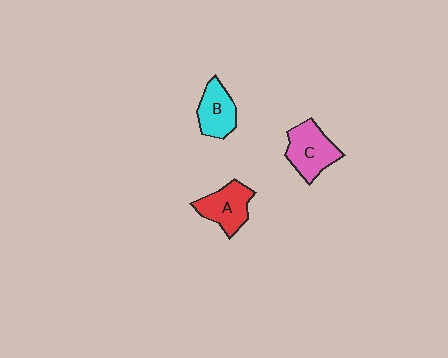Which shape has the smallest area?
Shape B (cyan).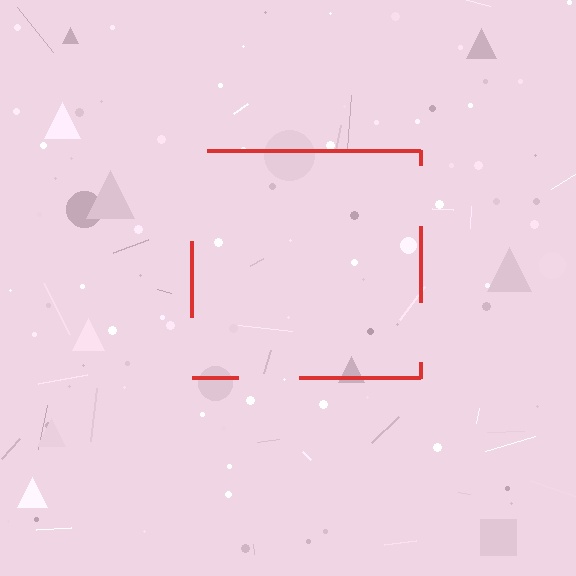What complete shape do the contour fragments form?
The contour fragments form a square.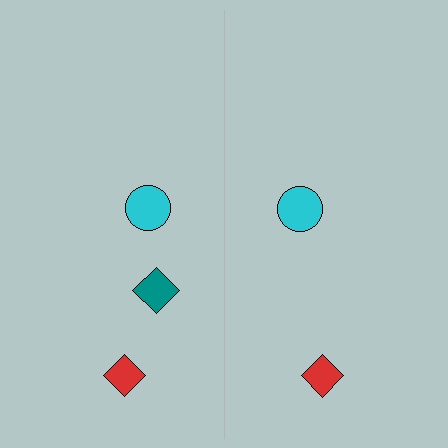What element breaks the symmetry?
A teal diamond is missing from the right side.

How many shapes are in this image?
There are 5 shapes in this image.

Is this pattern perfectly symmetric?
No, the pattern is not perfectly symmetric. A teal diamond is missing from the right side.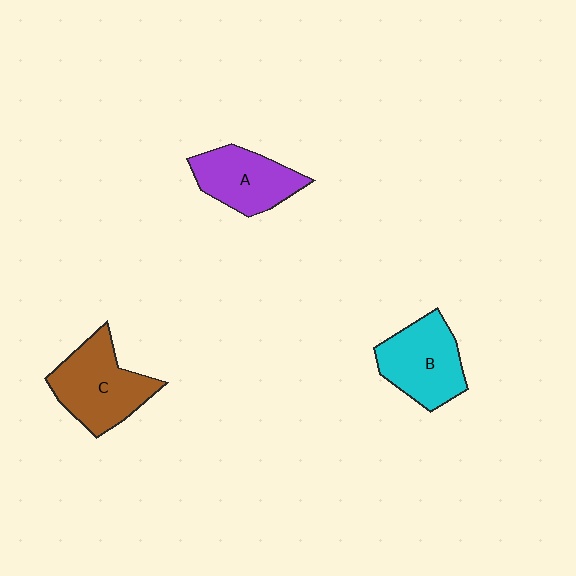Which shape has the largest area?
Shape C (brown).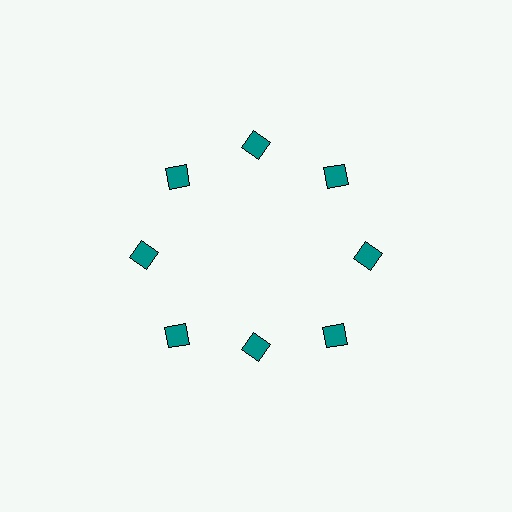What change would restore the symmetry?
The symmetry would be restored by moving it outward, back onto the ring so that all 8 diamonds sit at equal angles and equal distance from the center.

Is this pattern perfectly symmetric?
No. The 8 teal diamonds are arranged in a ring, but one element near the 6 o'clock position is pulled inward toward the center, breaking the 8-fold rotational symmetry.